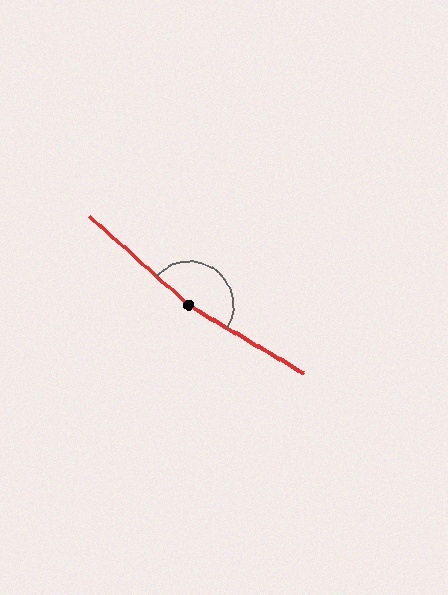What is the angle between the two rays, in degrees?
Approximately 169 degrees.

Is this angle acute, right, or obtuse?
It is obtuse.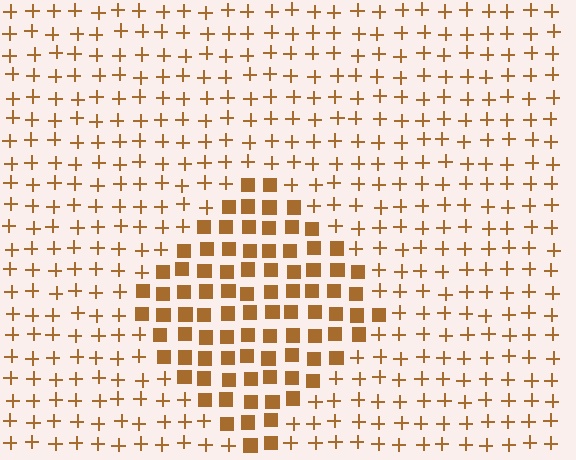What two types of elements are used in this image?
The image uses squares inside the diamond region and plus signs outside it.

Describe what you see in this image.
The image is filled with small brown elements arranged in a uniform grid. A diamond-shaped region contains squares, while the surrounding area contains plus signs. The boundary is defined purely by the change in element shape.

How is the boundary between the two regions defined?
The boundary is defined by a change in element shape: squares inside vs. plus signs outside. All elements share the same color and spacing.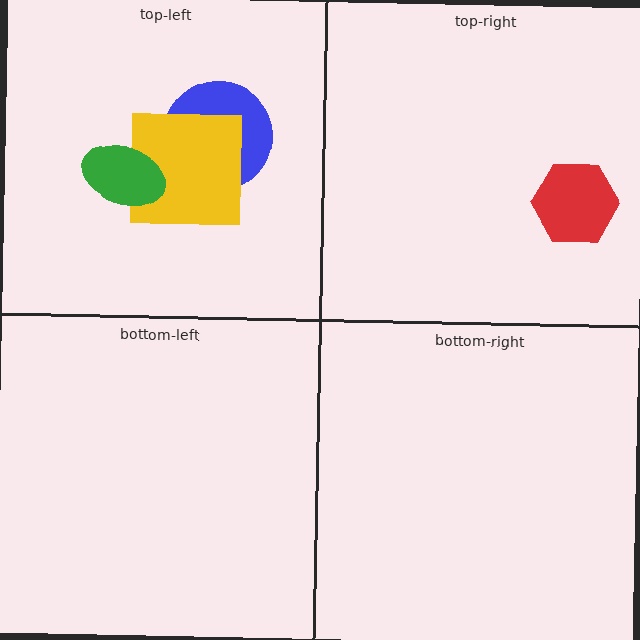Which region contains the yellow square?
The top-left region.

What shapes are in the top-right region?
The red hexagon.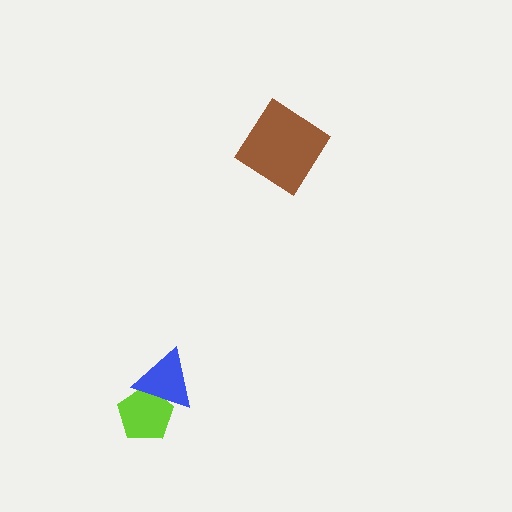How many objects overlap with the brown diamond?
0 objects overlap with the brown diamond.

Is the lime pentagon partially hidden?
Yes, it is partially covered by another shape.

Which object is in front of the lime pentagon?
The blue triangle is in front of the lime pentagon.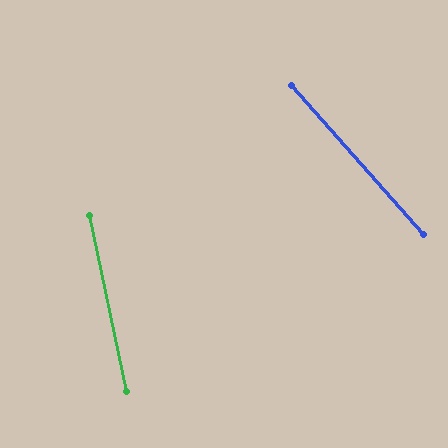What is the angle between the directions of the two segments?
Approximately 30 degrees.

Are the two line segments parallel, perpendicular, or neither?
Neither parallel nor perpendicular — they differ by about 30°.